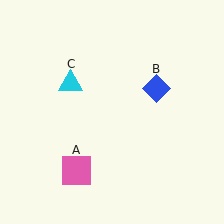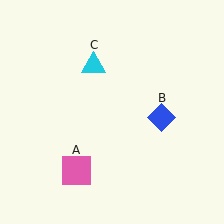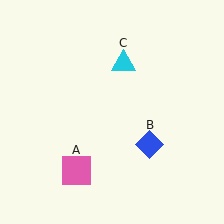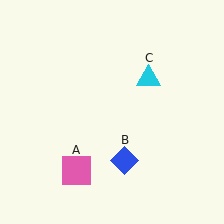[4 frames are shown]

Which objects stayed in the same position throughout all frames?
Pink square (object A) remained stationary.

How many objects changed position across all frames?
2 objects changed position: blue diamond (object B), cyan triangle (object C).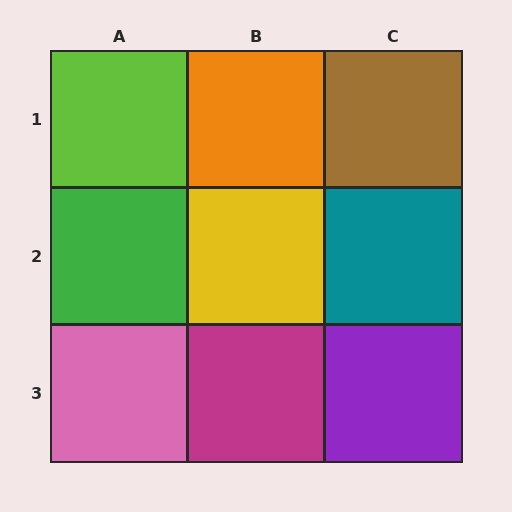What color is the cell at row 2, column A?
Green.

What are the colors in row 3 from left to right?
Pink, magenta, purple.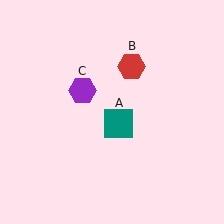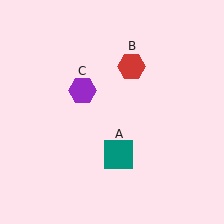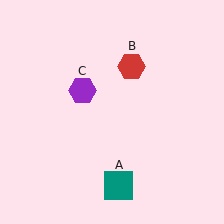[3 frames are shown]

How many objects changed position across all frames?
1 object changed position: teal square (object A).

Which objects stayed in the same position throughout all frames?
Red hexagon (object B) and purple hexagon (object C) remained stationary.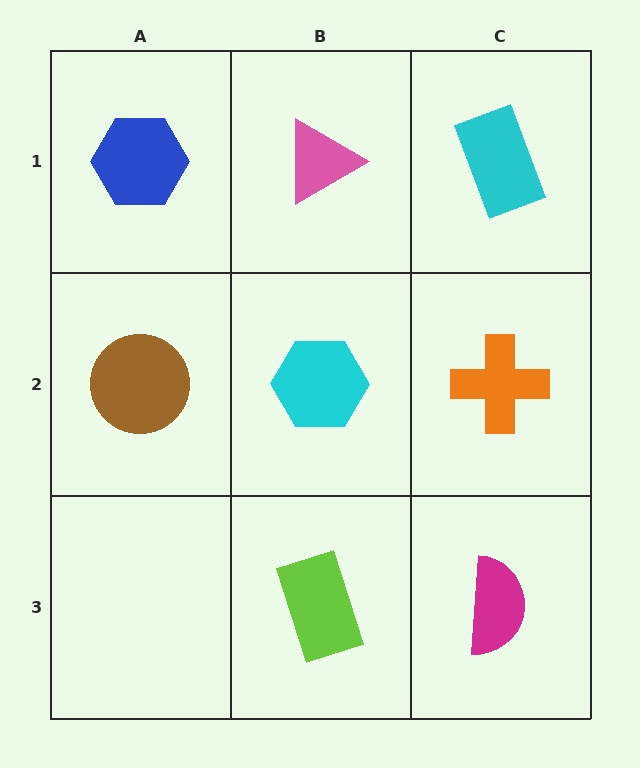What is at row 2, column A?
A brown circle.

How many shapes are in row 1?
3 shapes.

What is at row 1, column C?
A cyan rectangle.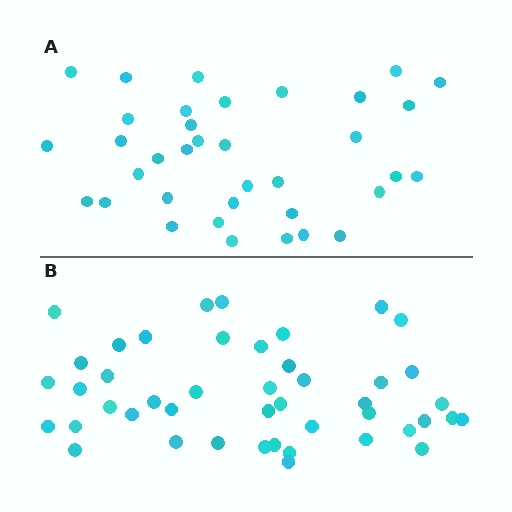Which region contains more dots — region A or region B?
Region B (the bottom region) has more dots.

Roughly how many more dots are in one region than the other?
Region B has roughly 8 or so more dots than region A.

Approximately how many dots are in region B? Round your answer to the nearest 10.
About 40 dots. (The exact count is 45, which rounds to 40.)